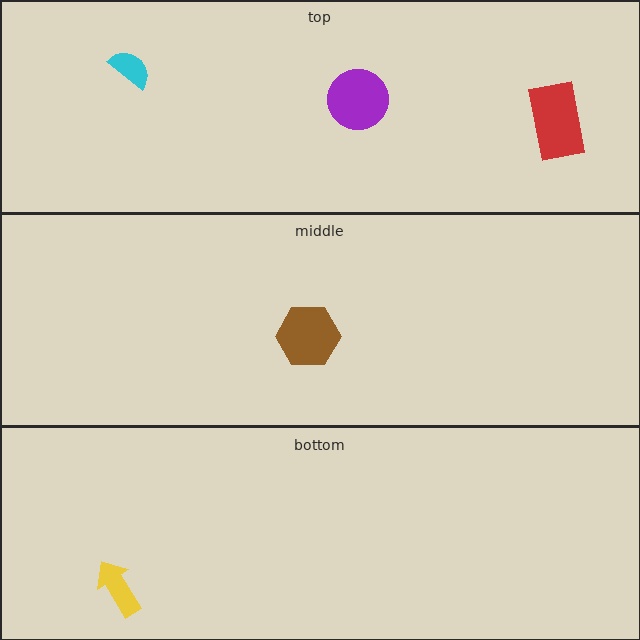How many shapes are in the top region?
3.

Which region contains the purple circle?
The top region.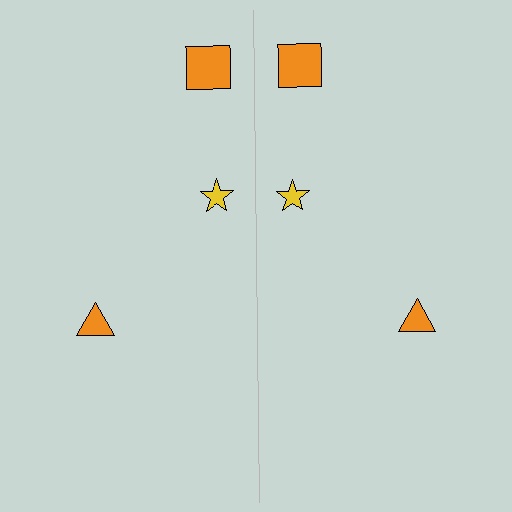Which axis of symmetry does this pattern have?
The pattern has a vertical axis of symmetry running through the center of the image.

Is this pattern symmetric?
Yes, this pattern has bilateral (reflection) symmetry.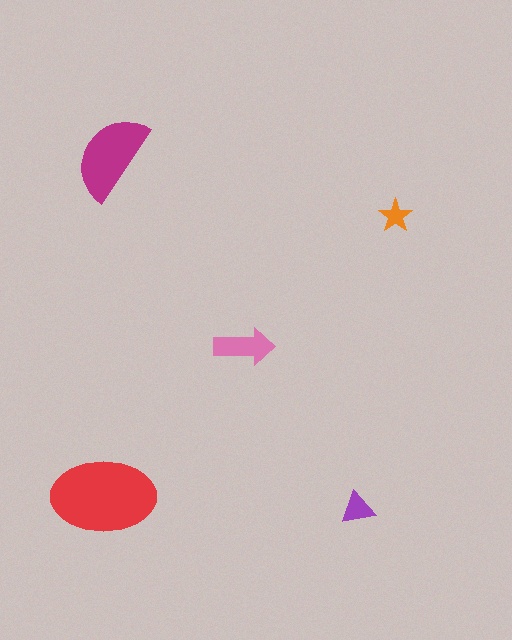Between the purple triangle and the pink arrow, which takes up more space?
The pink arrow.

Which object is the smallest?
The orange star.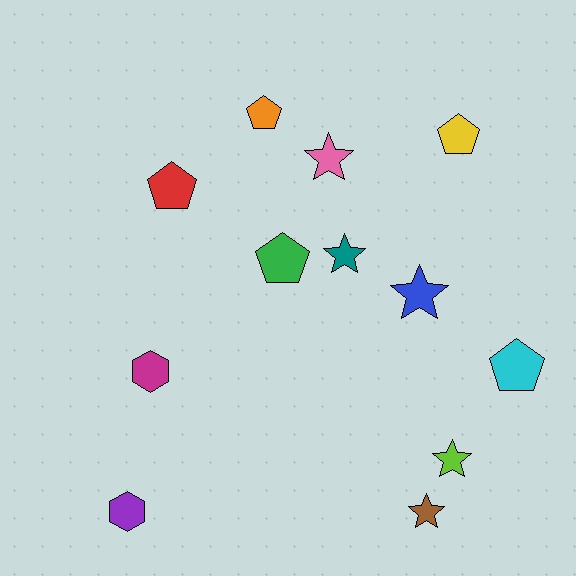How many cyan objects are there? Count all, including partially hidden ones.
There is 1 cyan object.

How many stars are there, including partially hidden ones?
There are 5 stars.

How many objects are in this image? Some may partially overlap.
There are 12 objects.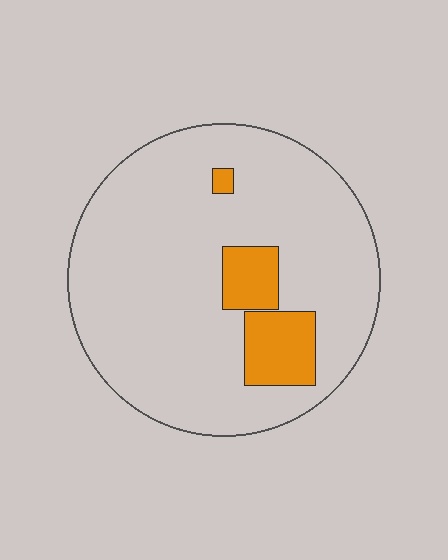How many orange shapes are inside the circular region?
3.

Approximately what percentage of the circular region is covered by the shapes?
Approximately 10%.